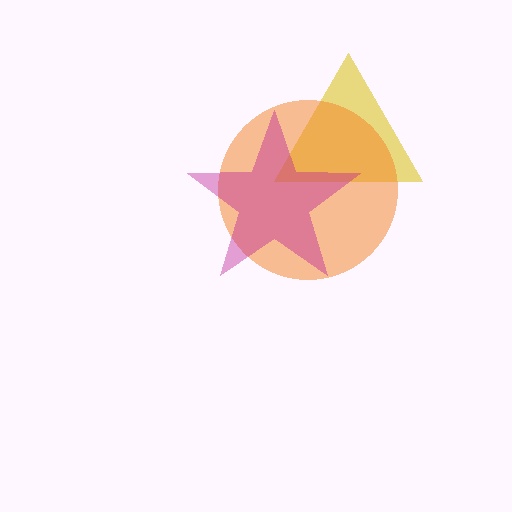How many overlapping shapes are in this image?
There are 3 overlapping shapes in the image.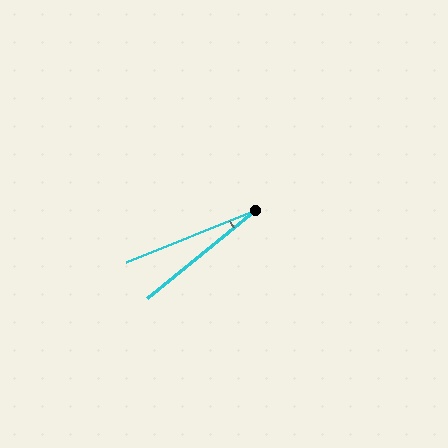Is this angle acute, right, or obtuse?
It is acute.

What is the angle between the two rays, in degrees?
Approximately 17 degrees.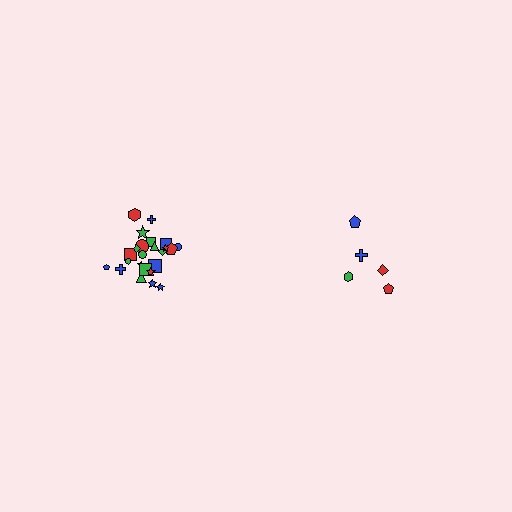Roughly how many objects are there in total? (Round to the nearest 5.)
Roughly 30 objects in total.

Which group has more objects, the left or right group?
The left group.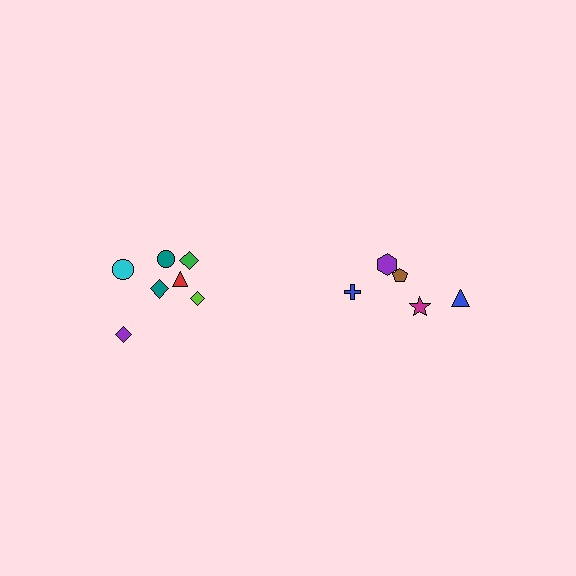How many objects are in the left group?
There are 7 objects.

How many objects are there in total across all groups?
There are 12 objects.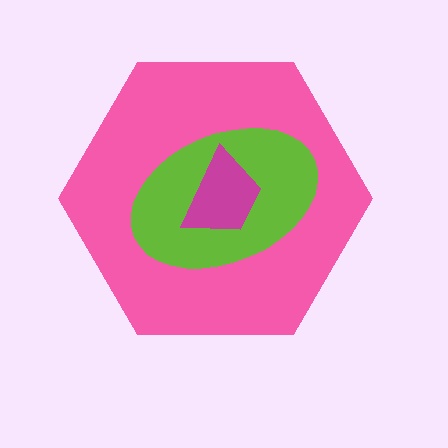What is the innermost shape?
The magenta trapezoid.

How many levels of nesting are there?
3.